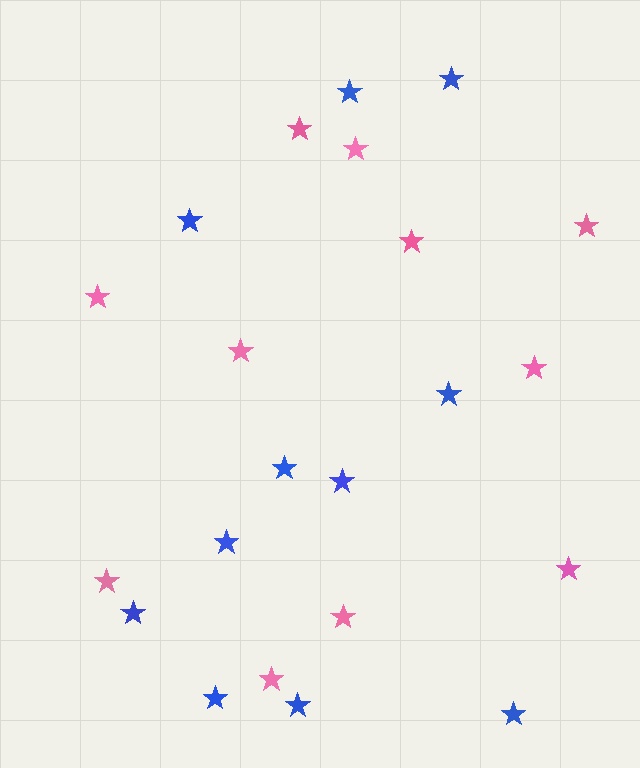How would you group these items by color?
There are 2 groups: one group of blue stars (11) and one group of pink stars (11).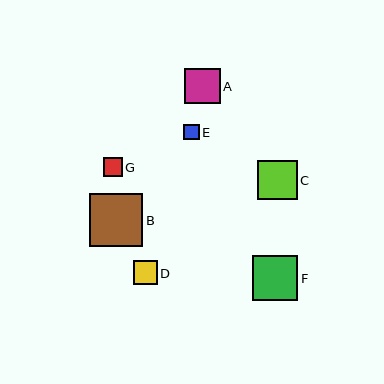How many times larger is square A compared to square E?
Square A is approximately 2.3 times the size of square E.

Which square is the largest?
Square B is the largest with a size of approximately 54 pixels.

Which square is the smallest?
Square E is the smallest with a size of approximately 15 pixels.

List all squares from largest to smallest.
From largest to smallest: B, F, C, A, D, G, E.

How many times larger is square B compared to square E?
Square B is approximately 3.5 times the size of square E.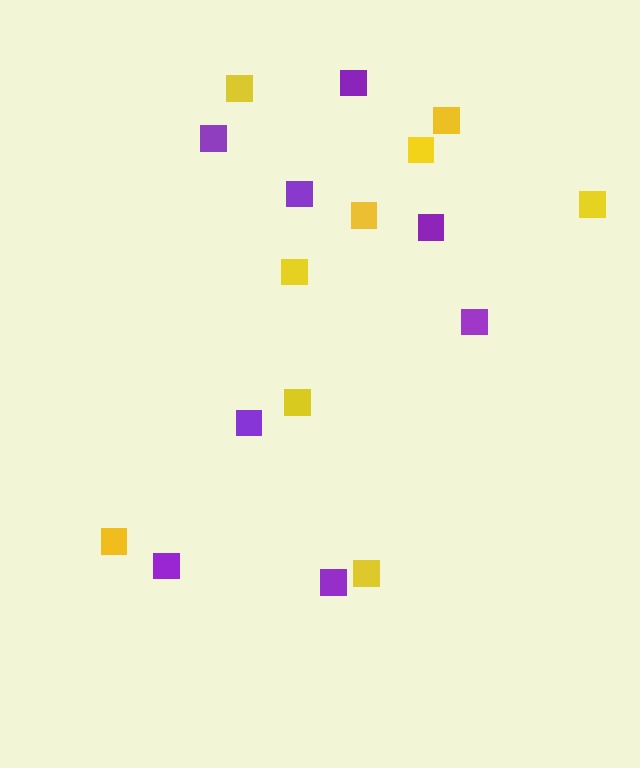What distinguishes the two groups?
There are 2 groups: one group of yellow squares (9) and one group of purple squares (8).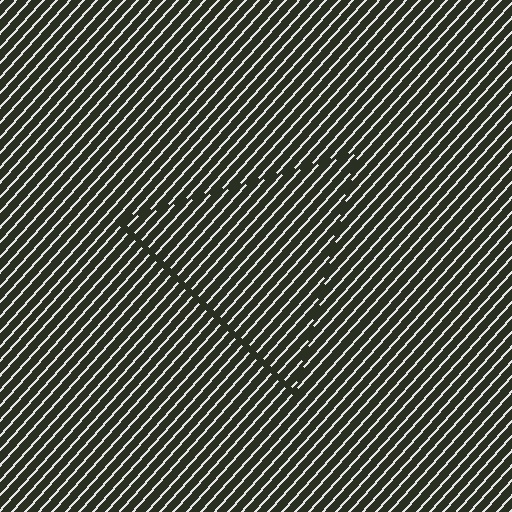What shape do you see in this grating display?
An illusory triangle. The interior of the shape contains the same grating, shifted by half a period — the contour is defined by the phase discontinuity where line-ends from the inner and outer gratings abut.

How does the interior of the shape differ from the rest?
The interior of the shape contains the same grating, shifted by half a period — the contour is defined by the phase discontinuity where line-ends from the inner and outer gratings abut.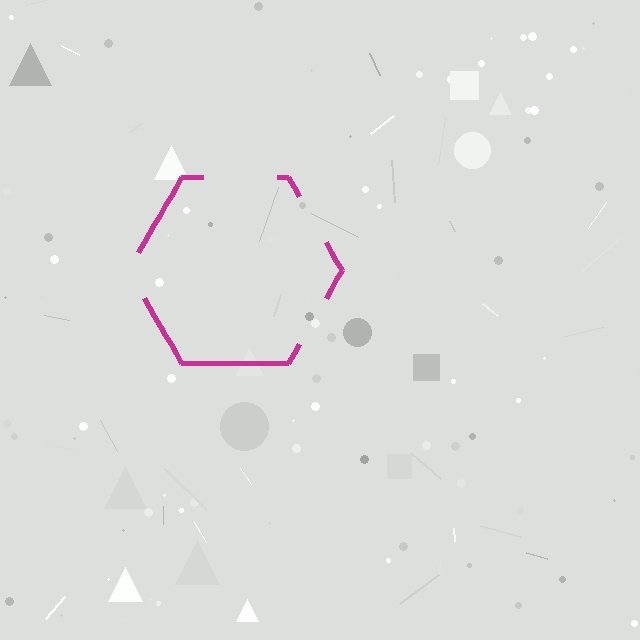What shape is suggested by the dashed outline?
The dashed outline suggests a hexagon.